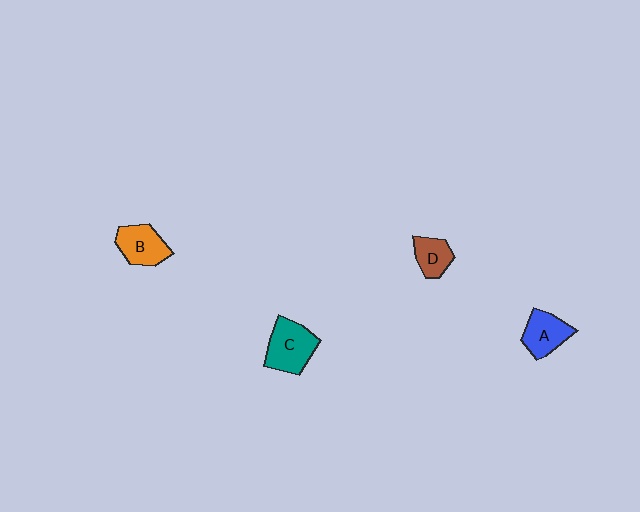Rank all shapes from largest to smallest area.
From largest to smallest: C (teal), B (orange), A (blue), D (brown).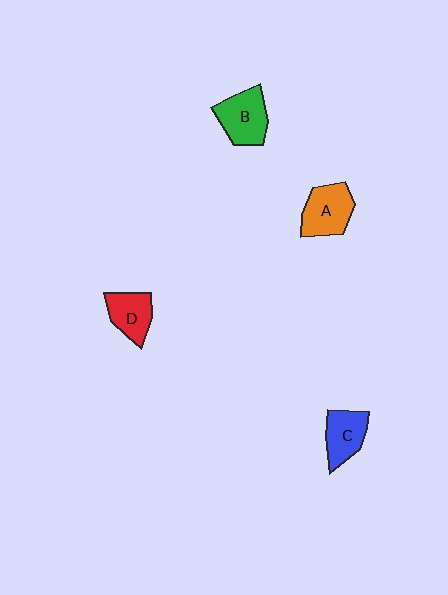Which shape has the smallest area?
Shape D (red).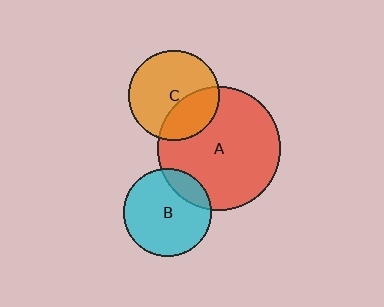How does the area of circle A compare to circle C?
Approximately 1.8 times.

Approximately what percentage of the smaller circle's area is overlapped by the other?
Approximately 30%.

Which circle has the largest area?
Circle A (red).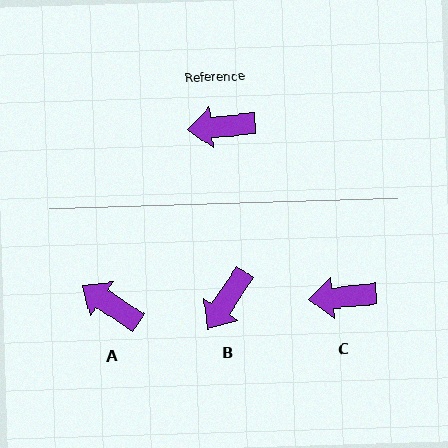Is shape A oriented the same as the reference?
No, it is off by about 39 degrees.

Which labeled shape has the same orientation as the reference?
C.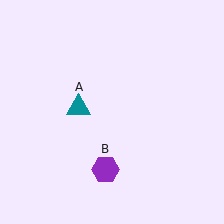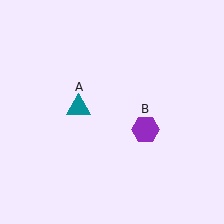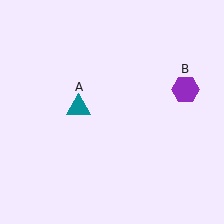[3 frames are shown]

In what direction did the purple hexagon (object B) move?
The purple hexagon (object B) moved up and to the right.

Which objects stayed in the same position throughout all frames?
Teal triangle (object A) remained stationary.